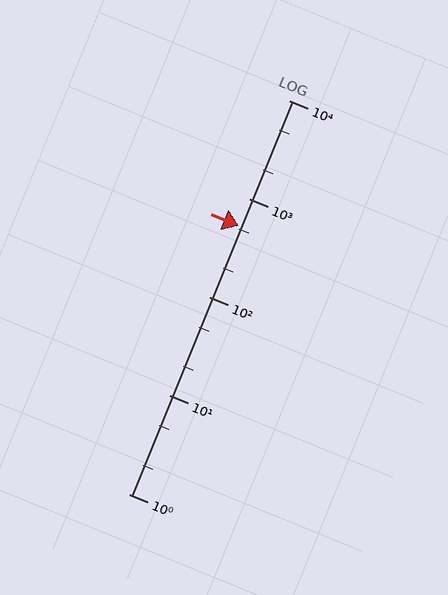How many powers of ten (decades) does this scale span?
The scale spans 4 decades, from 1 to 10000.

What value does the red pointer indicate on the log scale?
The pointer indicates approximately 530.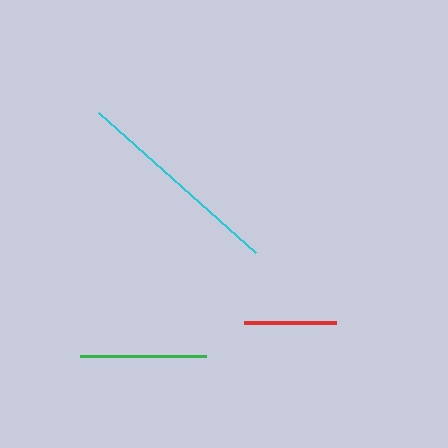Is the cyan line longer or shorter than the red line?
The cyan line is longer than the red line.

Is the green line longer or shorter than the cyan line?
The cyan line is longer than the green line.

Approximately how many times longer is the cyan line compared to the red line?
The cyan line is approximately 2.3 times the length of the red line.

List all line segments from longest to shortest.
From longest to shortest: cyan, green, red.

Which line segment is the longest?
The cyan line is the longest at approximately 211 pixels.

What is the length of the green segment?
The green segment is approximately 126 pixels long.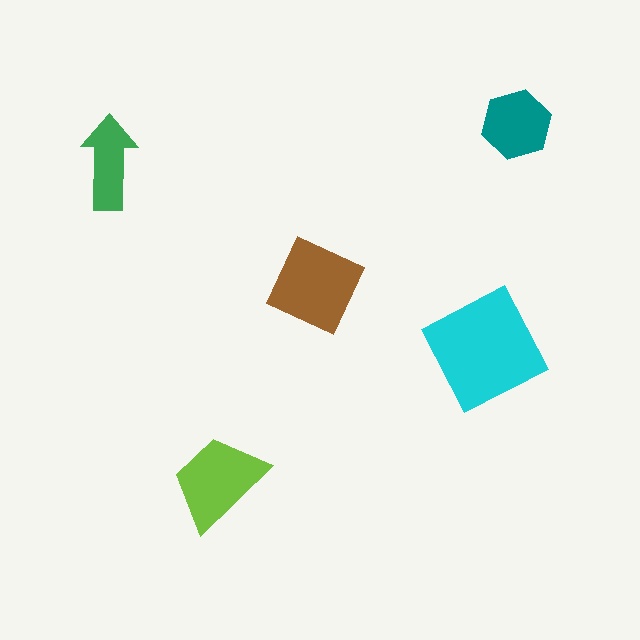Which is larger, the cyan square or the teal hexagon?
The cyan square.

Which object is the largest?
The cyan square.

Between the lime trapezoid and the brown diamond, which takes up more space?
The brown diamond.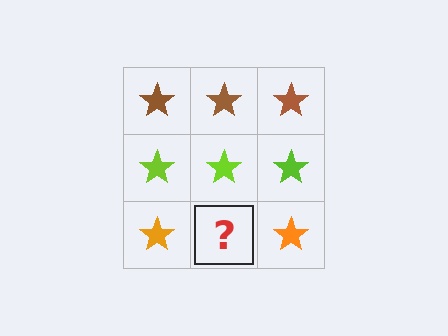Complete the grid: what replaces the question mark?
The question mark should be replaced with an orange star.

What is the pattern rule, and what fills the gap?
The rule is that each row has a consistent color. The gap should be filled with an orange star.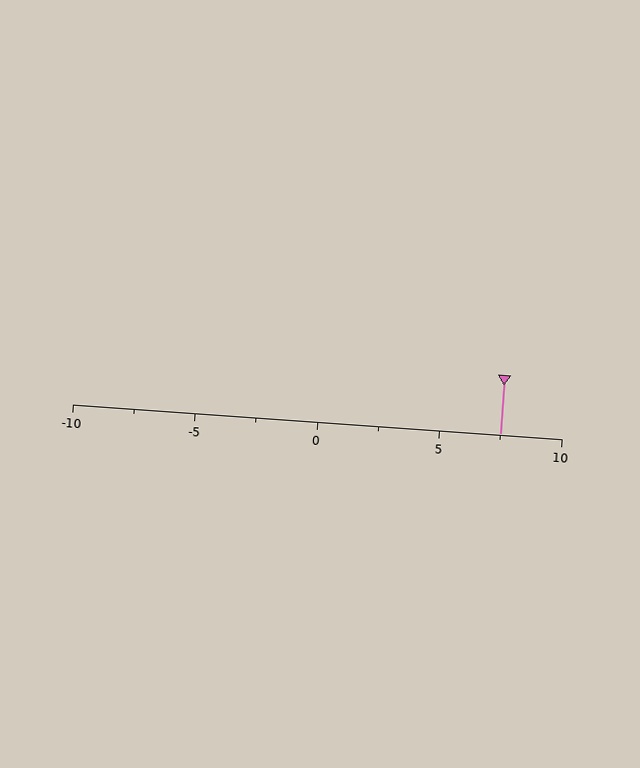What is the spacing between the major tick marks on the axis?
The major ticks are spaced 5 apart.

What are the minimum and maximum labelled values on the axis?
The axis runs from -10 to 10.